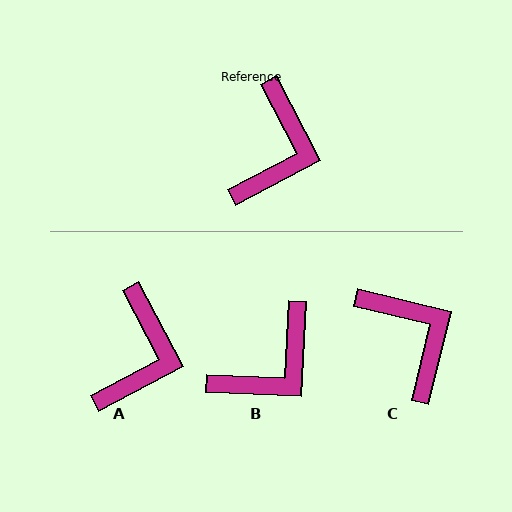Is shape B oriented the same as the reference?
No, it is off by about 30 degrees.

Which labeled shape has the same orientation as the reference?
A.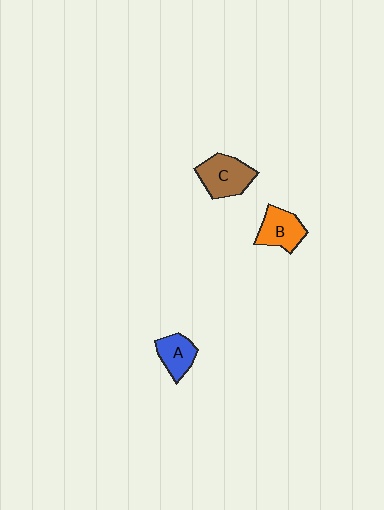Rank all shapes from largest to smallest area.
From largest to smallest: C (brown), B (orange), A (blue).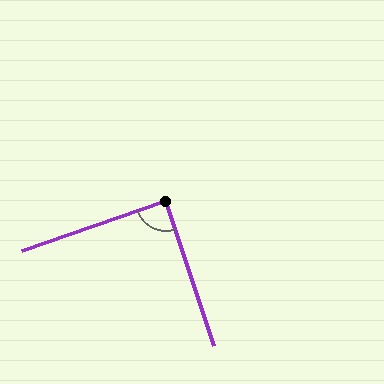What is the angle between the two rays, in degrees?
Approximately 89 degrees.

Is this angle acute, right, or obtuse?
It is approximately a right angle.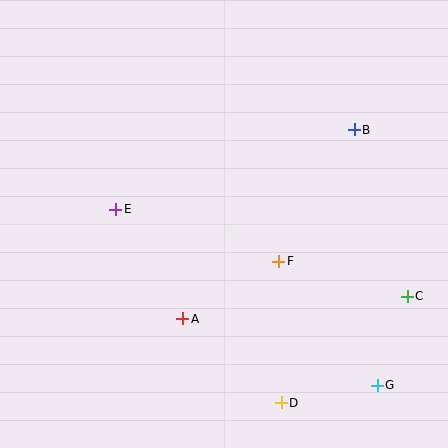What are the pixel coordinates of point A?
Point A is at (183, 319).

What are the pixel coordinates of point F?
Point F is at (278, 261).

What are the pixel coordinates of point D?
Point D is at (281, 403).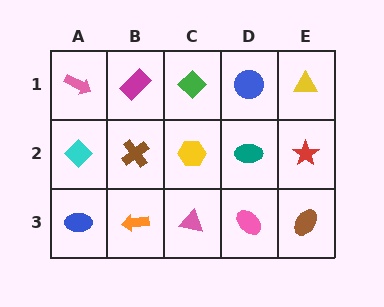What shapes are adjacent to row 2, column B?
A magenta rectangle (row 1, column B), an orange arrow (row 3, column B), a cyan diamond (row 2, column A), a yellow hexagon (row 2, column C).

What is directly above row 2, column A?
A pink arrow.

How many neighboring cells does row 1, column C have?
3.